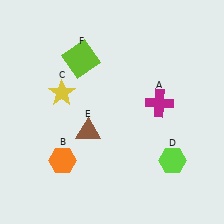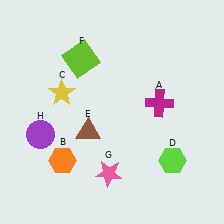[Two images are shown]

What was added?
A pink star (G), a purple circle (H) were added in Image 2.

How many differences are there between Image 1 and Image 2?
There are 2 differences between the two images.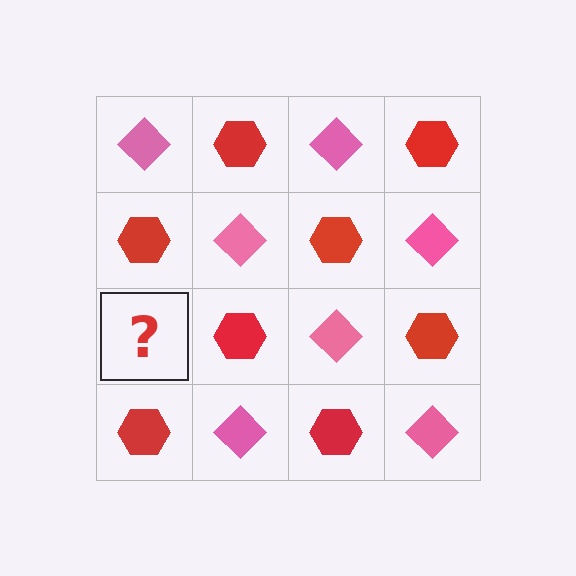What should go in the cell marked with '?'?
The missing cell should contain a pink diamond.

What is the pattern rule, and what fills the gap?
The rule is that it alternates pink diamond and red hexagon in a checkerboard pattern. The gap should be filled with a pink diamond.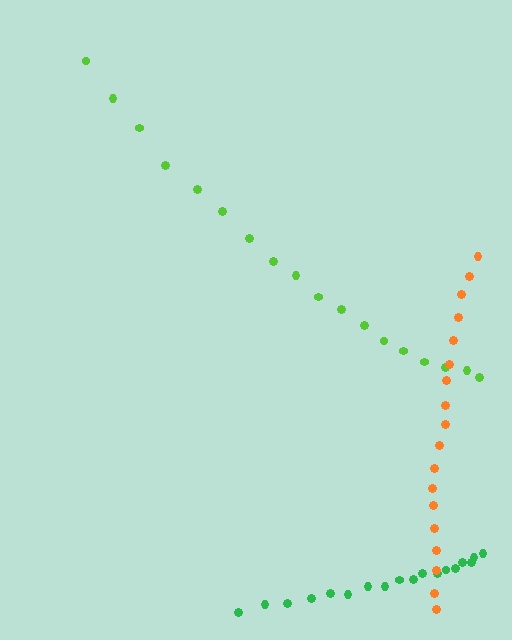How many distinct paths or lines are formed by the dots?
There are 3 distinct paths.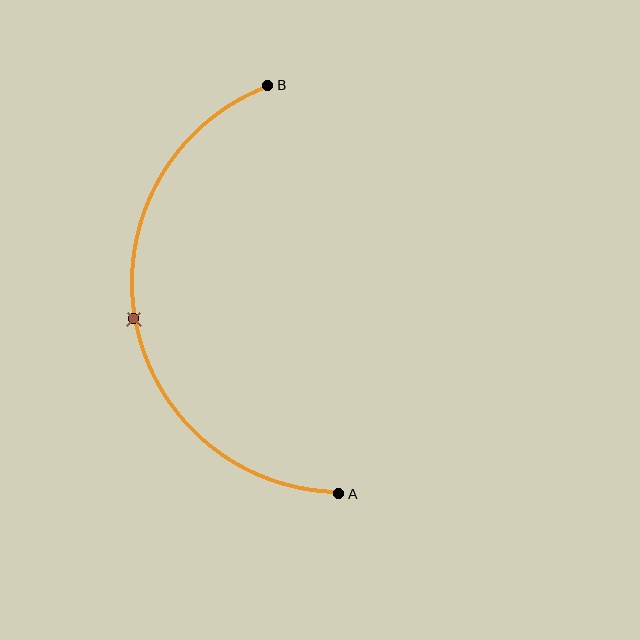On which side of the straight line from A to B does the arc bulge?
The arc bulges to the left of the straight line connecting A and B.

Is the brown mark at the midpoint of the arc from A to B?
Yes. The brown mark lies on the arc at equal arc-length from both A and B — it is the arc midpoint.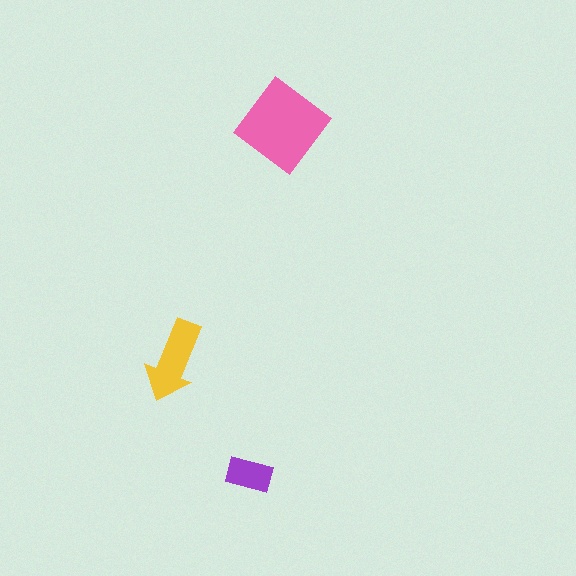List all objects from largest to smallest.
The pink diamond, the yellow arrow, the purple rectangle.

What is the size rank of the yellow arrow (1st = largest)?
2nd.